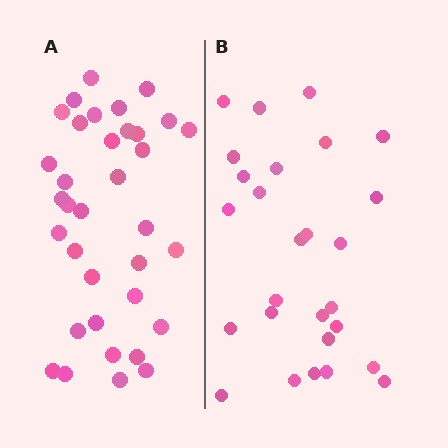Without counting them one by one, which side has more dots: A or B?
Region A (the left region) has more dots.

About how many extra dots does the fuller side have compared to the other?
Region A has roughly 8 or so more dots than region B.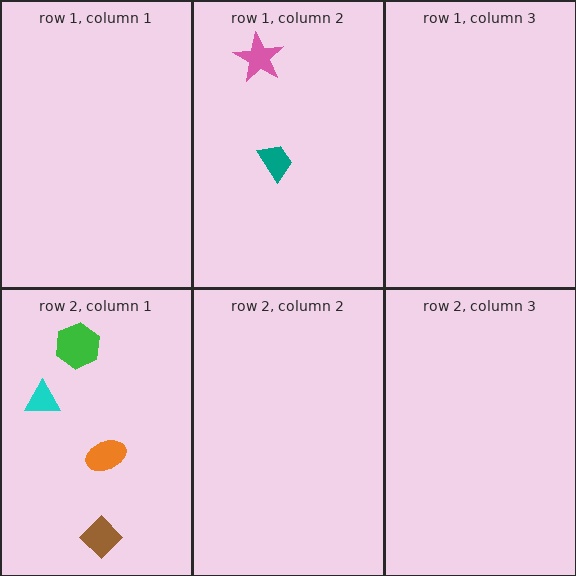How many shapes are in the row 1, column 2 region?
2.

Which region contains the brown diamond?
The row 2, column 1 region.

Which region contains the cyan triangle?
The row 2, column 1 region.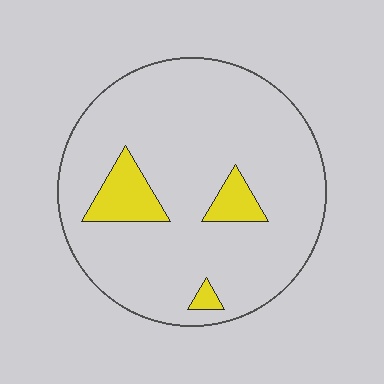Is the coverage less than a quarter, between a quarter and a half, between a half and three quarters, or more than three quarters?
Less than a quarter.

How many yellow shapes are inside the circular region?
3.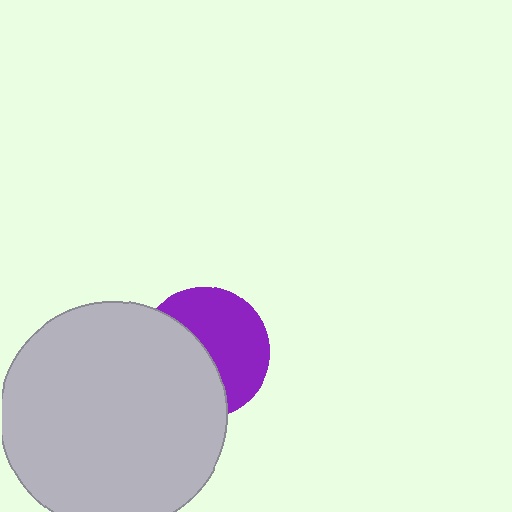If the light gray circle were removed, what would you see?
You would see the complete purple circle.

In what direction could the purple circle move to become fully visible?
The purple circle could move right. That would shift it out from behind the light gray circle entirely.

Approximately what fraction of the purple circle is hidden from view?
Roughly 47% of the purple circle is hidden behind the light gray circle.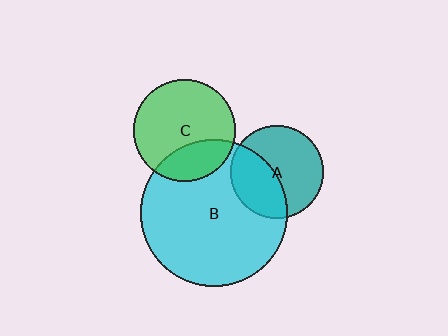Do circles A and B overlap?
Yes.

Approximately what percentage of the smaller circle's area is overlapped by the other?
Approximately 40%.